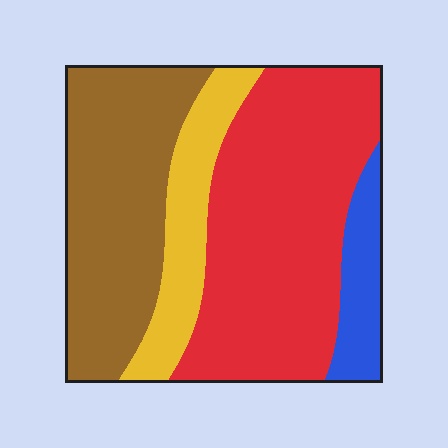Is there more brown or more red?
Red.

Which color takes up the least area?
Blue, at roughly 10%.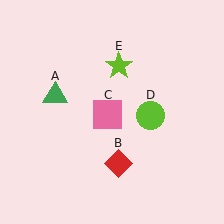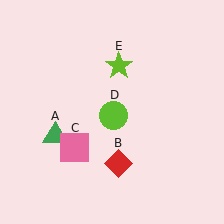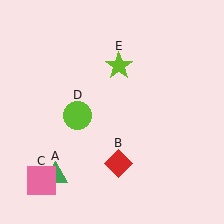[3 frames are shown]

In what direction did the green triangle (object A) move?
The green triangle (object A) moved down.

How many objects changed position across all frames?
3 objects changed position: green triangle (object A), pink square (object C), lime circle (object D).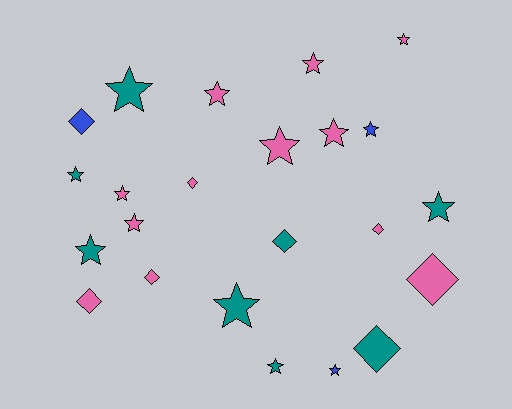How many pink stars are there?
There are 7 pink stars.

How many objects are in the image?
There are 23 objects.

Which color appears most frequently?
Pink, with 12 objects.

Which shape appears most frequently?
Star, with 15 objects.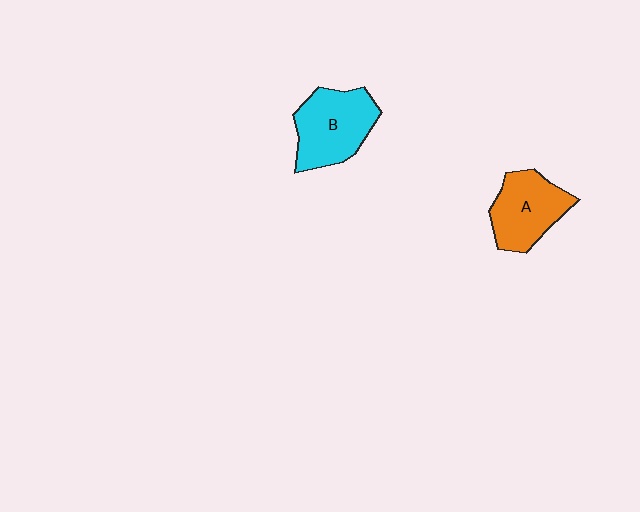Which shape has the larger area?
Shape B (cyan).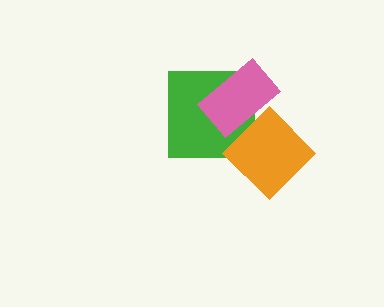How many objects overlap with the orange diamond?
2 objects overlap with the orange diamond.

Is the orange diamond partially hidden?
No, no other shape covers it.